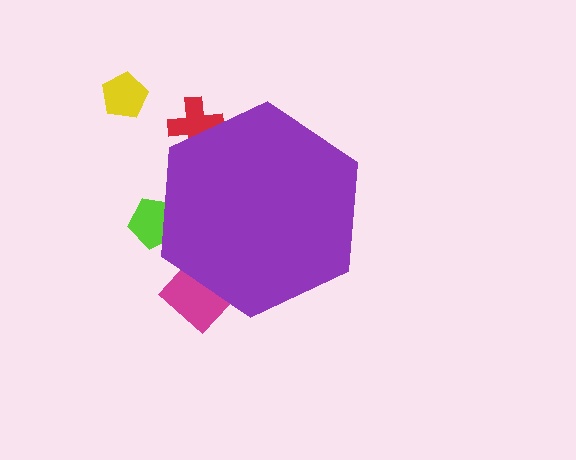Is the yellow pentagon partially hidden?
No, the yellow pentagon is fully visible.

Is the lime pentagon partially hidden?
Yes, the lime pentagon is partially hidden behind the purple hexagon.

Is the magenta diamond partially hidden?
Yes, the magenta diamond is partially hidden behind the purple hexagon.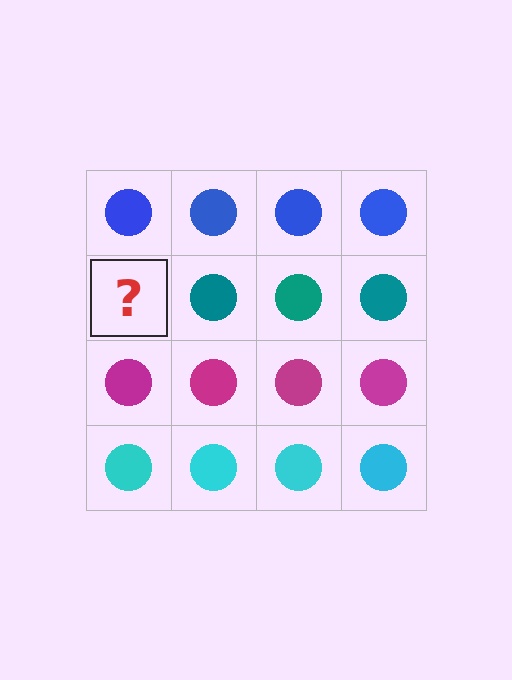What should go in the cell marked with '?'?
The missing cell should contain a teal circle.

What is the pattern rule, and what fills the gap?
The rule is that each row has a consistent color. The gap should be filled with a teal circle.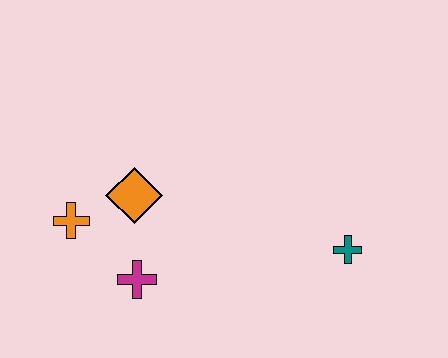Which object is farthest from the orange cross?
The teal cross is farthest from the orange cross.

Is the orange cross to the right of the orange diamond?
No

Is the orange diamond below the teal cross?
No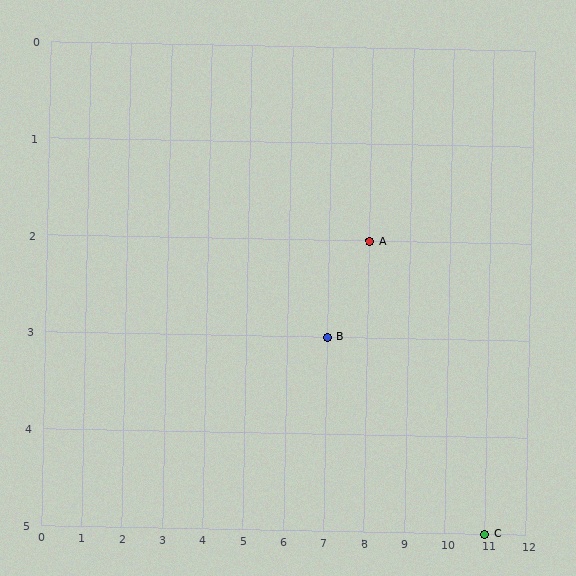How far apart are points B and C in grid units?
Points B and C are 4 columns and 2 rows apart (about 4.5 grid units diagonally).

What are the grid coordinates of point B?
Point B is at grid coordinates (7, 3).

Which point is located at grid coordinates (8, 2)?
Point A is at (8, 2).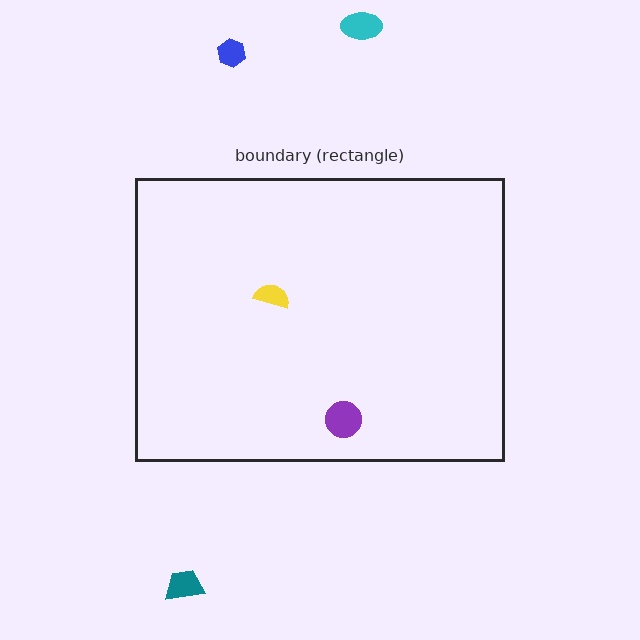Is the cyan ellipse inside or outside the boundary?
Outside.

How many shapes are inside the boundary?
2 inside, 3 outside.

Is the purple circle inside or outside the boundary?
Inside.